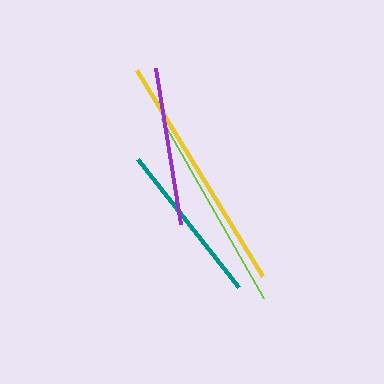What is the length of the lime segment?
The lime segment is approximately 206 pixels long.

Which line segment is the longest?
The yellow line is the longest at approximately 242 pixels.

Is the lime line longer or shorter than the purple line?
The lime line is longer than the purple line.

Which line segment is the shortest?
The purple line is the shortest at approximately 158 pixels.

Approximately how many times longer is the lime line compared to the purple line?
The lime line is approximately 1.3 times the length of the purple line.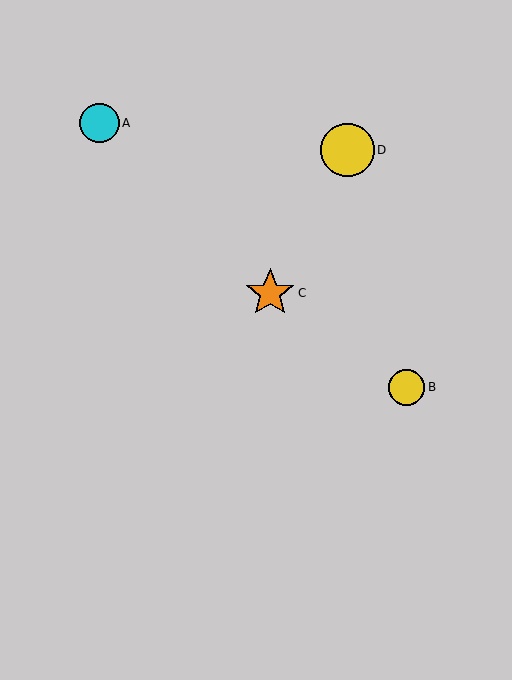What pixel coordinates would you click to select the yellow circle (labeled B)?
Click at (406, 387) to select the yellow circle B.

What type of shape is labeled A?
Shape A is a cyan circle.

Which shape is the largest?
The yellow circle (labeled D) is the largest.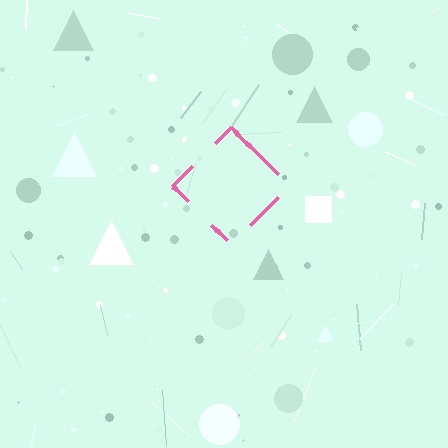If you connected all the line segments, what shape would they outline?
They would outline a diamond.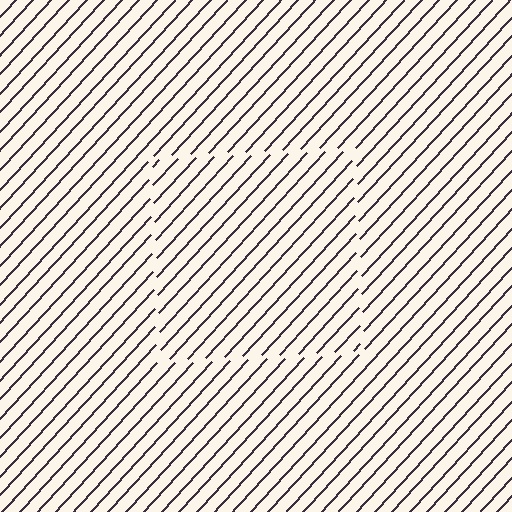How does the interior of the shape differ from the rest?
The interior of the shape contains the same grating, shifted by half a period — the contour is defined by the phase discontinuity where line-ends from the inner and outer gratings abut.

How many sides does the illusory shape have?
4 sides — the line-ends trace a square.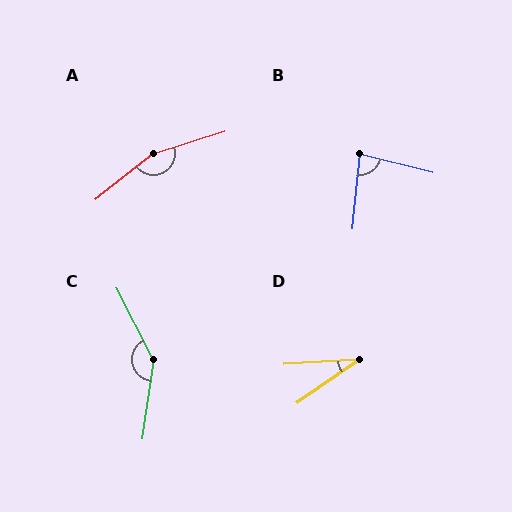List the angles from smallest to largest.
D (32°), B (82°), C (144°), A (159°).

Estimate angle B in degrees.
Approximately 82 degrees.